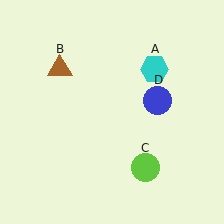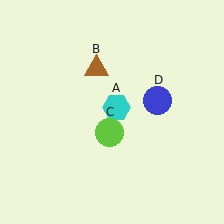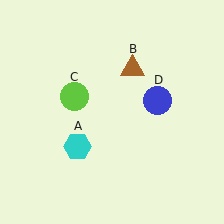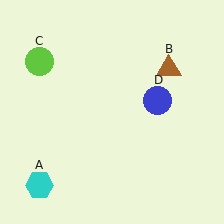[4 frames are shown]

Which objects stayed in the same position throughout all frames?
Blue circle (object D) remained stationary.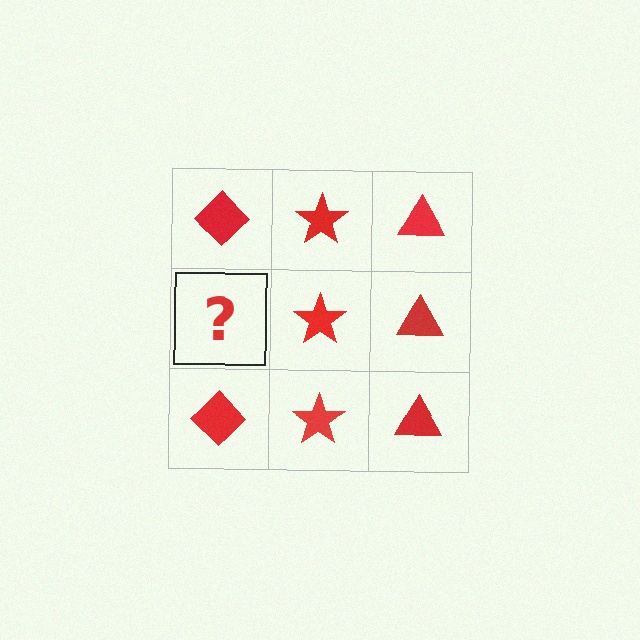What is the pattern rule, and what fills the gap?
The rule is that each column has a consistent shape. The gap should be filled with a red diamond.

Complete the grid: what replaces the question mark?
The question mark should be replaced with a red diamond.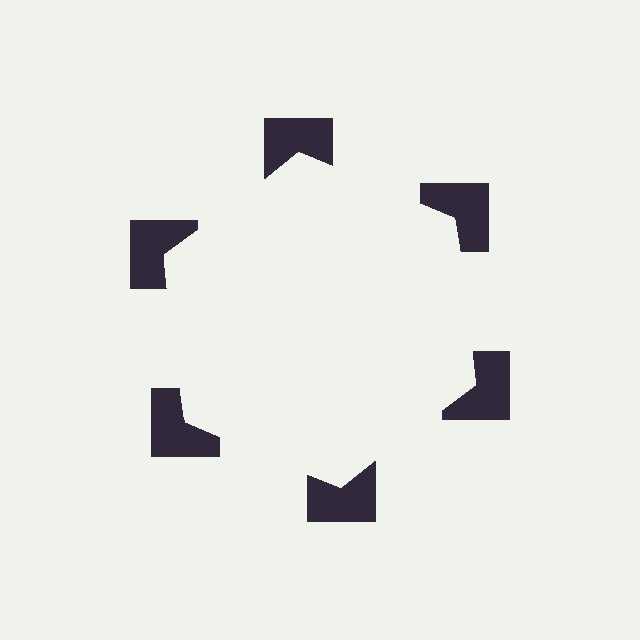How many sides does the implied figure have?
6 sides.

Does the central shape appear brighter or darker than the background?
It typically appears slightly brighter than the background, even though no actual brightness change is drawn.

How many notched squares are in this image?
There are 6 — one at each vertex of the illusory hexagon.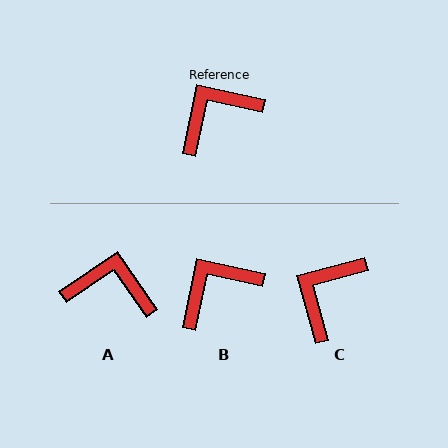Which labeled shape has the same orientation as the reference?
B.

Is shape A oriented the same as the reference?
No, it is off by about 44 degrees.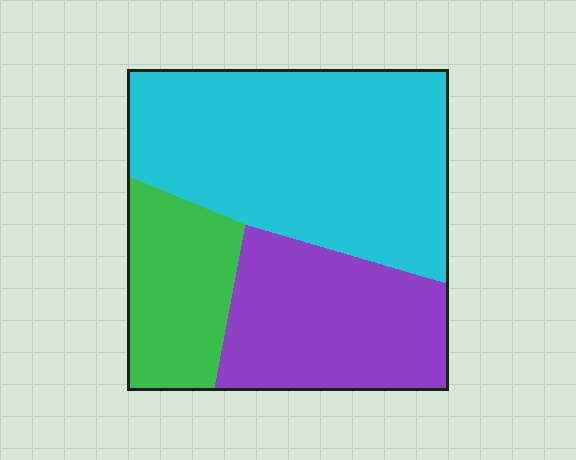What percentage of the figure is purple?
Purple covers 29% of the figure.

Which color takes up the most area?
Cyan, at roughly 50%.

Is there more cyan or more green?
Cyan.